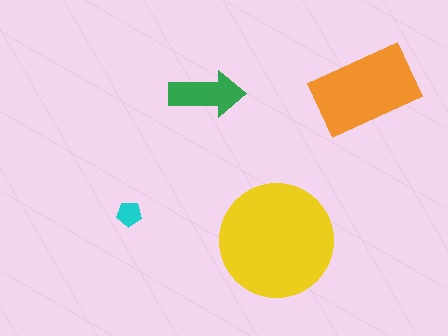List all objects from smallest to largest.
The cyan pentagon, the green arrow, the orange rectangle, the yellow circle.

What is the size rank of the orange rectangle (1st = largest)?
2nd.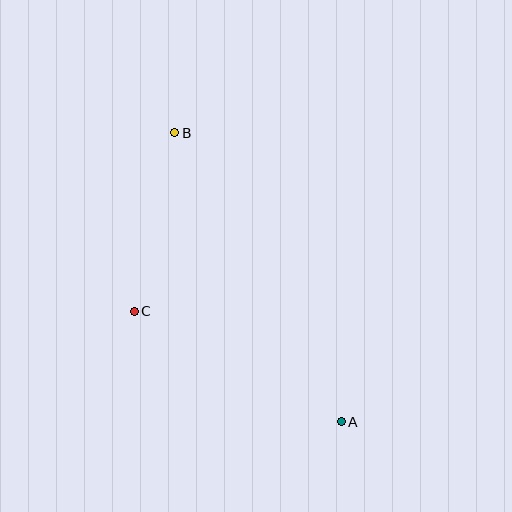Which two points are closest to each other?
Points B and C are closest to each other.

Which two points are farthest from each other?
Points A and B are farthest from each other.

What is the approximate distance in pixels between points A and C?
The distance between A and C is approximately 234 pixels.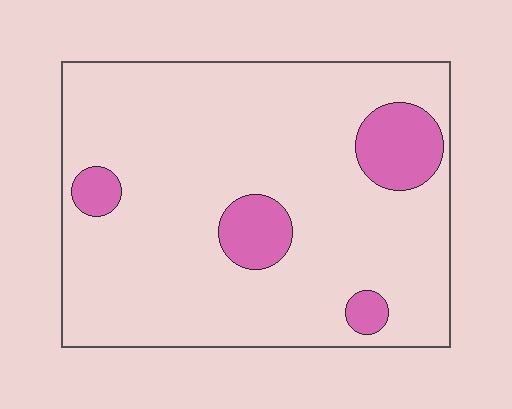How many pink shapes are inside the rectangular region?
4.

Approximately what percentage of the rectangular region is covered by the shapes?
Approximately 15%.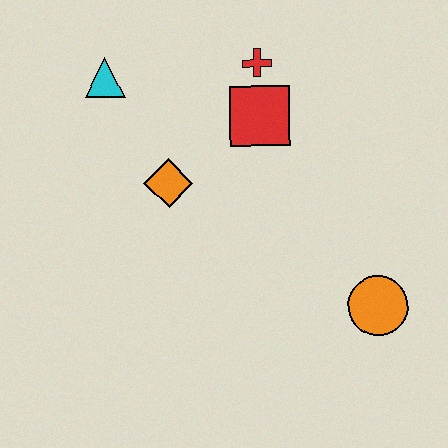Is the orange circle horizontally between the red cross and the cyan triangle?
No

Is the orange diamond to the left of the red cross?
Yes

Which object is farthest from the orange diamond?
The orange circle is farthest from the orange diamond.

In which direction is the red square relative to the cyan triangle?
The red square is to the right of the cyan triangle.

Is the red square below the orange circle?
No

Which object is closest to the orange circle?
The red square is closest to the orange circle.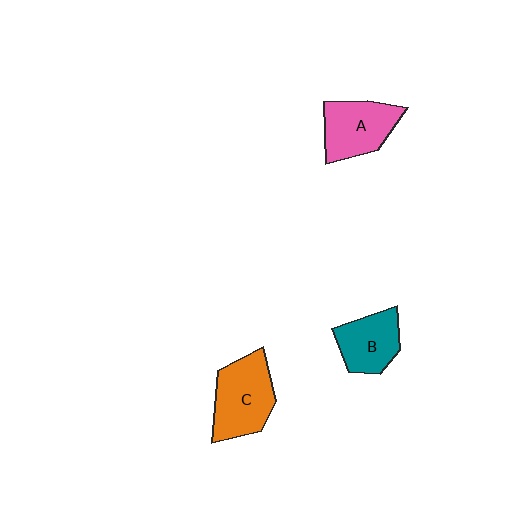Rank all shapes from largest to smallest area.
From largest to smallest: C (orange), A (pink), B (teal).